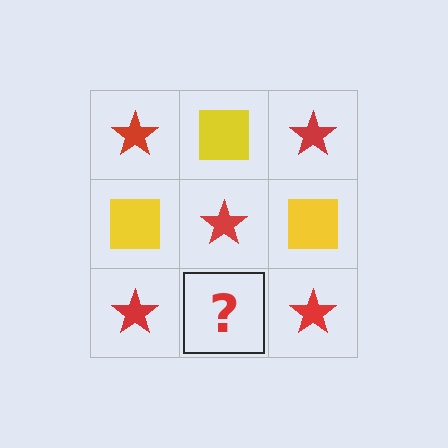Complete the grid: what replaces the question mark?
The question mark should be replaced with a yellow square.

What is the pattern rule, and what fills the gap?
The rule is that it alternates red star and yellow square in a checkerboard pattern. The gap should be filled with a yellow square.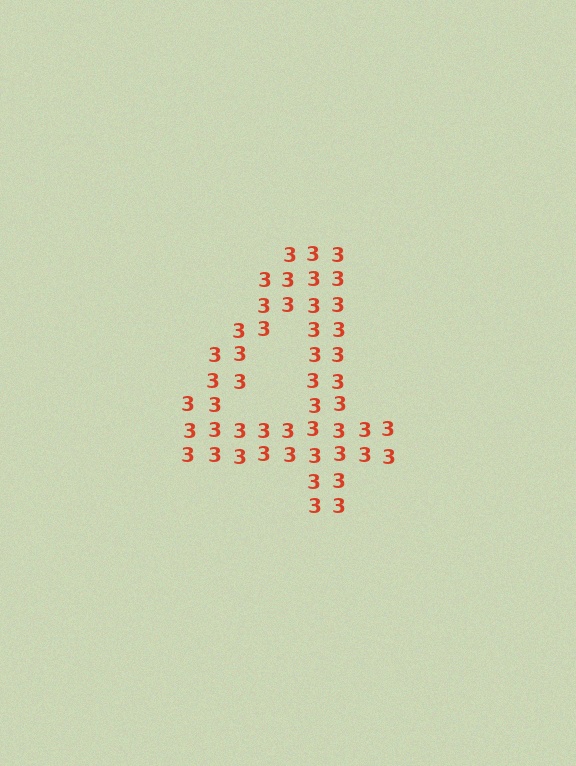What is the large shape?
The large shape is the digit 4.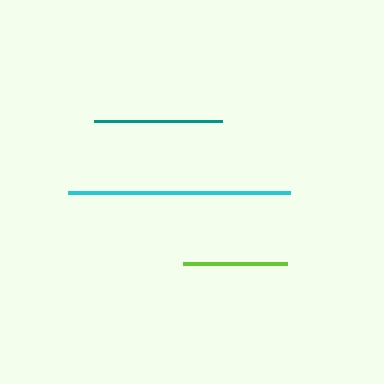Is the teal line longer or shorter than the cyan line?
The cyan line is longer than the teal line.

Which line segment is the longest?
The cyan line is the longest at approximately 222 pixels.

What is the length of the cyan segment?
The cyan segment is approximately 222 pixels long.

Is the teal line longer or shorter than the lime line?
The teal line is longer than the lime line.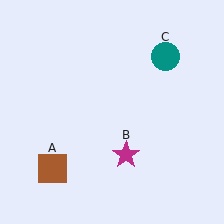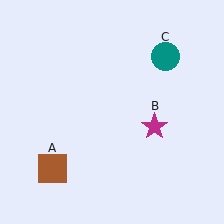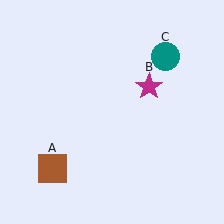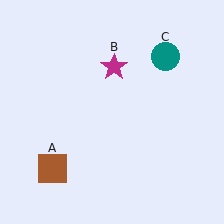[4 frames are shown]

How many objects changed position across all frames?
1 object changed position: magenta star (object B).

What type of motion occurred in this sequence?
The magenta star (object B) rotated counterclockwise around the center of the scene.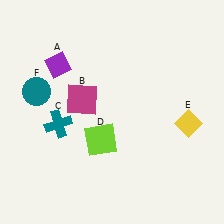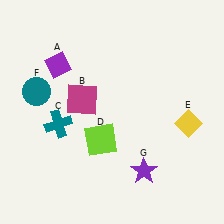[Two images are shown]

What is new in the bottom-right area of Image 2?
A purple star (G) was added in the bottom-right area of Image 2.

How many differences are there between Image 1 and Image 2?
There is 1 difference between the two images.